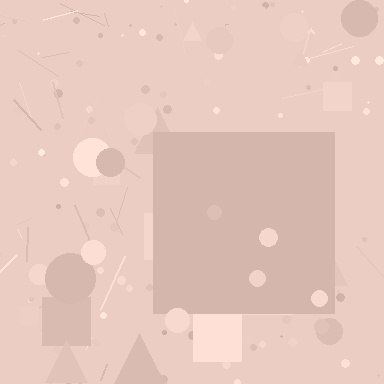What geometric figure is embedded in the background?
A square is embedded in the background.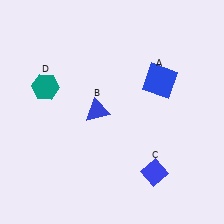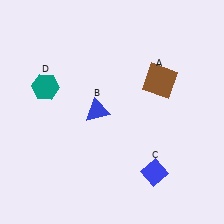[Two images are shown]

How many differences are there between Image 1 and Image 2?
There is 1 difference between the two images.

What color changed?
The square (A) changed from blue in Image 1 to brown in Image 2.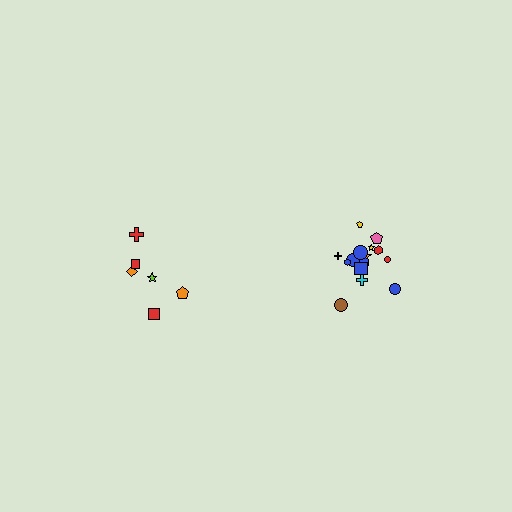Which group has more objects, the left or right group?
The right group.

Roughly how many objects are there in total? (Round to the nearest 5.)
Roughly 20 objects in total.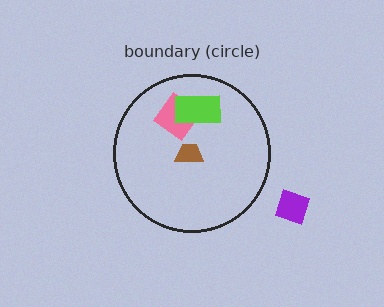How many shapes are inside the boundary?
3 inside, 1 outside.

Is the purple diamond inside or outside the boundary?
Outside.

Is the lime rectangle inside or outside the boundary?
Inside.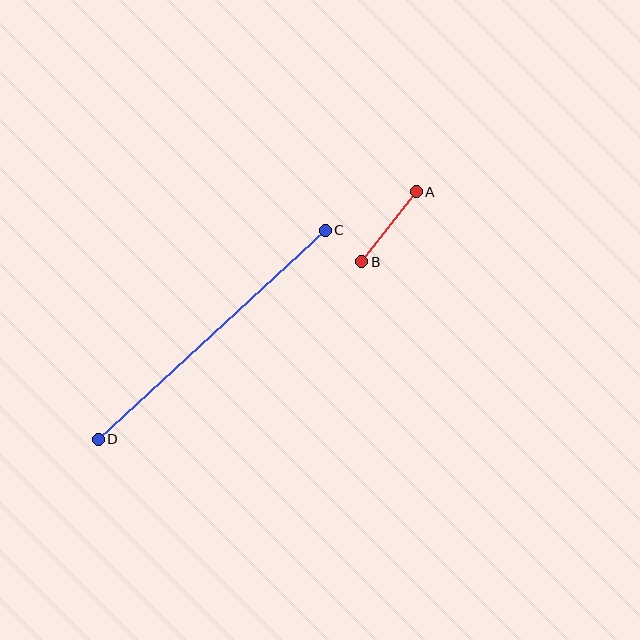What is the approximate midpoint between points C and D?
The midpoint is at approximately (212, 335) pixels.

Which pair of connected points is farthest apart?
Points C and D are farthest apart.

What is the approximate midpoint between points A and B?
The midpoint is at approximately (389, 227) pixels.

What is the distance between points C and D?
The distance is approximately 309 pixels.